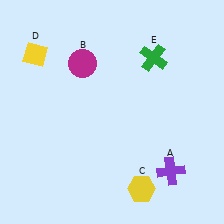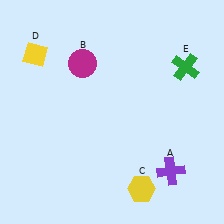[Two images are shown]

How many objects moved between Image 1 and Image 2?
1 object moved between the two images.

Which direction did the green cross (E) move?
The green cross (E) moved right.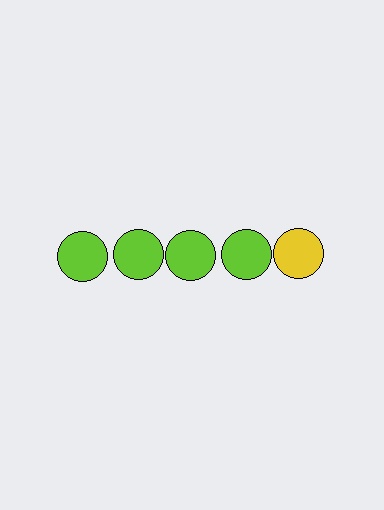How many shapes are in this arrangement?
There are 5 shapes arranged in a grid pattern.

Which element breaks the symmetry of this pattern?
The yellow circle in the top row, rightmost column breaks the symmetry. All other shapes are lime circles.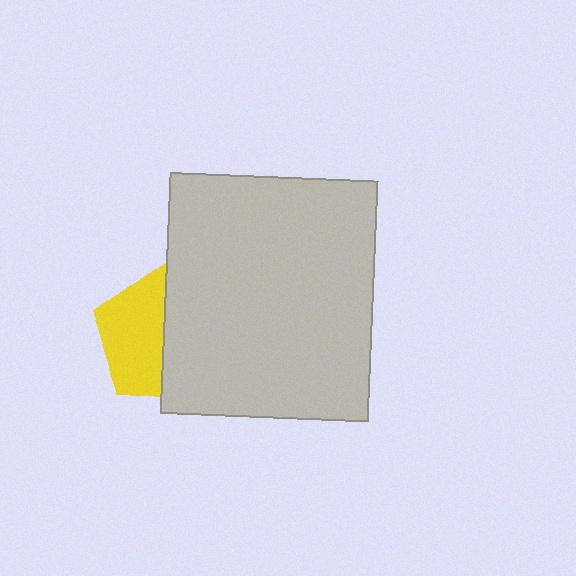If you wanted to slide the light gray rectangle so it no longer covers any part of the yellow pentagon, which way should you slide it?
Slide it right — that is the most direct way to separate the two shapes.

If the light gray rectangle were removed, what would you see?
You would see the complete yellow pentagon.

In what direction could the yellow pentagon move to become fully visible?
The yellow pentagon could move left. That would shift it out from behind the light gray rectangle entirely.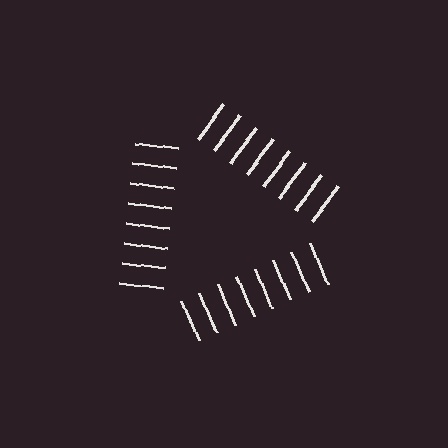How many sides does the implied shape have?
3 sides — the line-ends trace a triangle.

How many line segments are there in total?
24 — 8 along each of the 3 edges.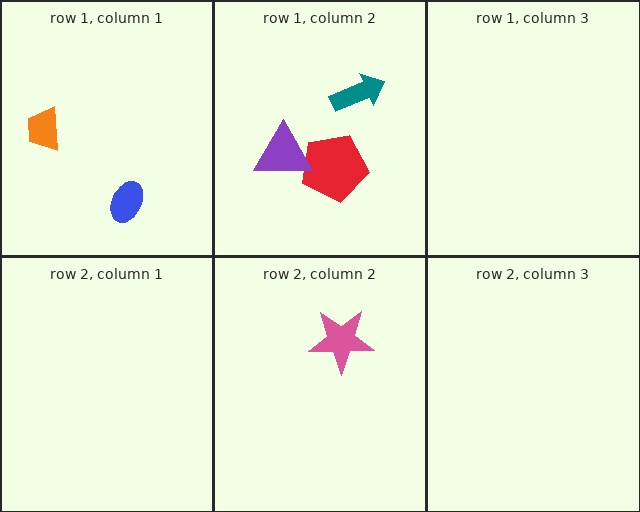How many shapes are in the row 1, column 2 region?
3.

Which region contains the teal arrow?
The row 1, column 2 region.